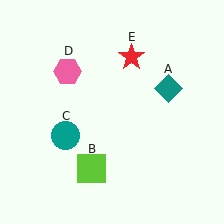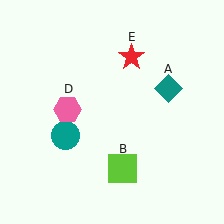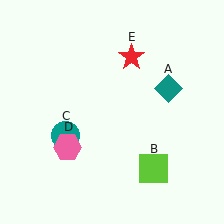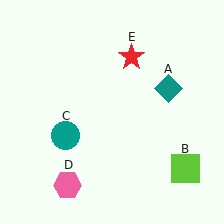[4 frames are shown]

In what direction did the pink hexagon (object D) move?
The pink hexagon (object D) moved down.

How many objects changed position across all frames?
2 objects changed position: lime square (object B), pink hexagon (object D).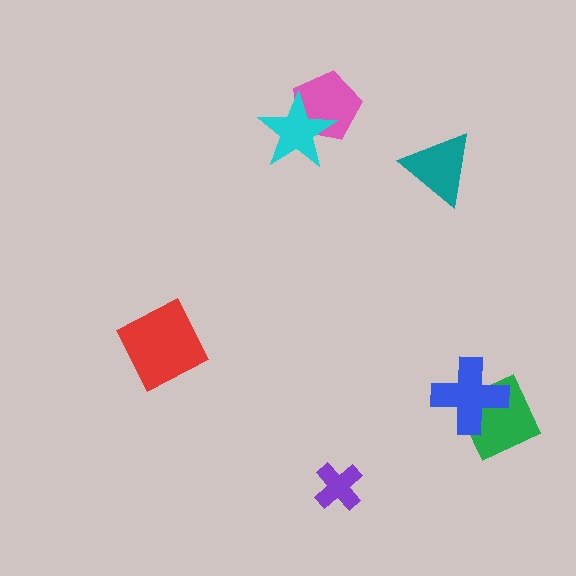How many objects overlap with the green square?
1 object overlaps with the green square.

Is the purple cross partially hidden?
No, no other shape covers it.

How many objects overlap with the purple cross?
0 objects overlap with the purple cross.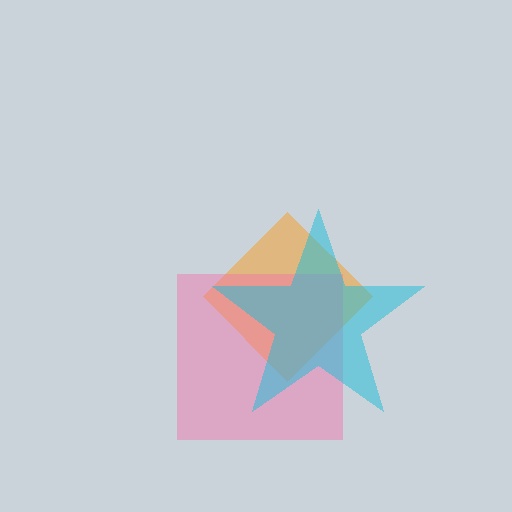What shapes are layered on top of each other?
The layered shapes are: an orange diamond, a pink square, a cyan star.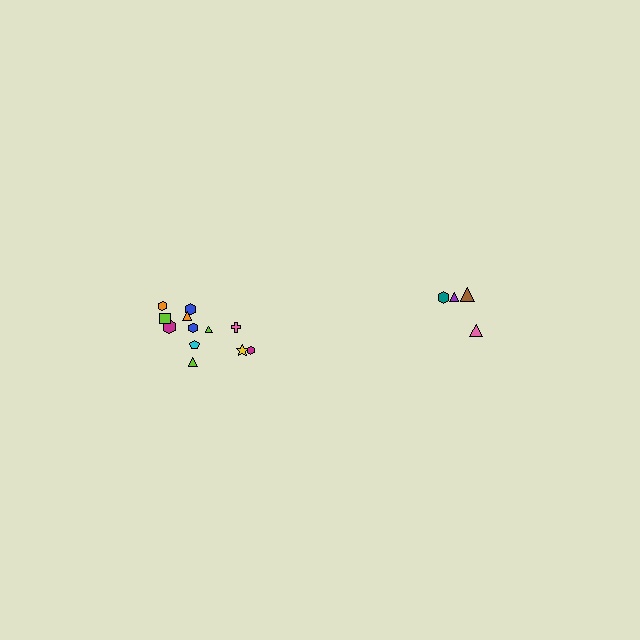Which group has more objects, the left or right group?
The left group.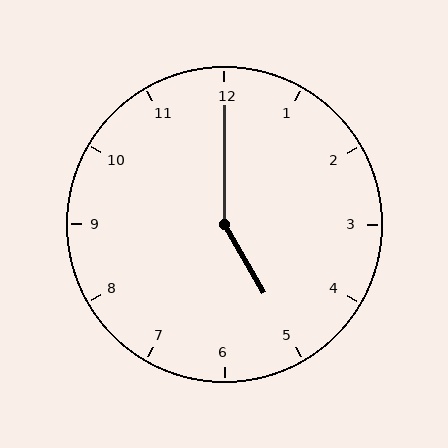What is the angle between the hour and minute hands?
Approximately 150 degrees.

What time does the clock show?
5:00.